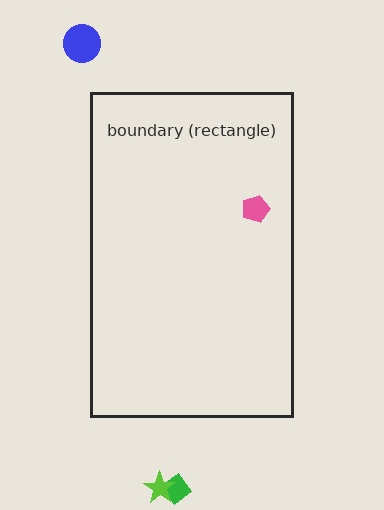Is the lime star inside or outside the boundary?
Outside.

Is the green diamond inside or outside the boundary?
Outside.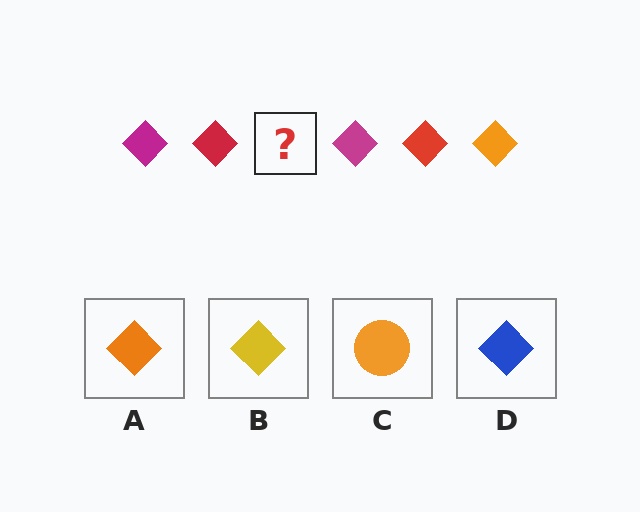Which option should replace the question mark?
Option A.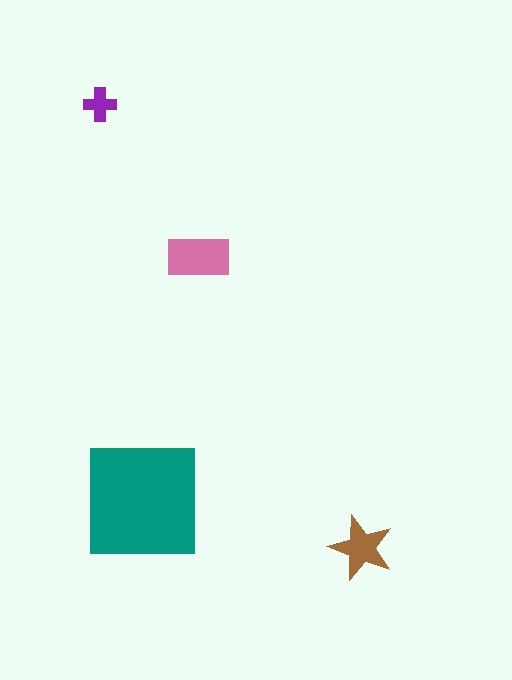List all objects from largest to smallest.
The teal square, the pink rectangle, the brown star, the purple cross.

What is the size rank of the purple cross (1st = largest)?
4th.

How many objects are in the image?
There are 4 objects in the image.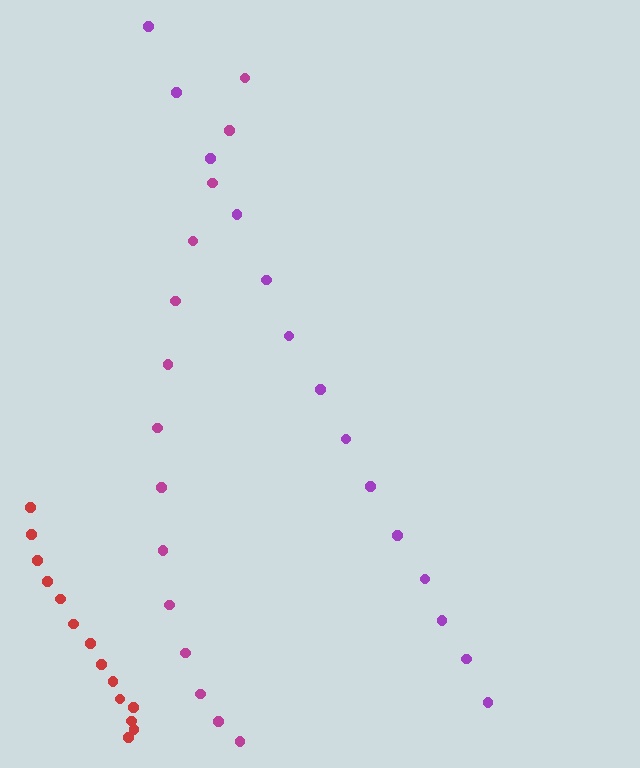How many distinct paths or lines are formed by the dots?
There are 3 distinct paths.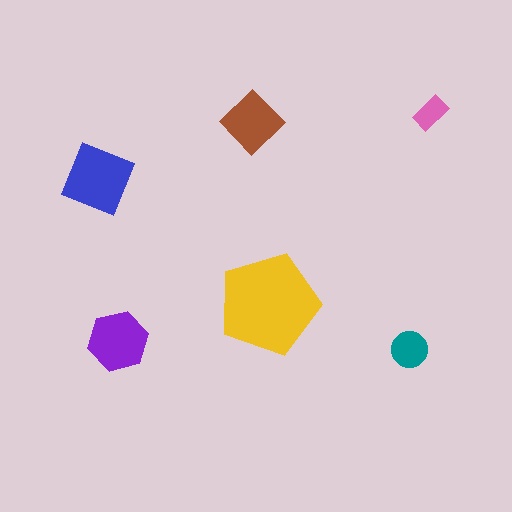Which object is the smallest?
The pink rectangle.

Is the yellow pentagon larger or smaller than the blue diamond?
Larger.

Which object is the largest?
The yellow pentagon.